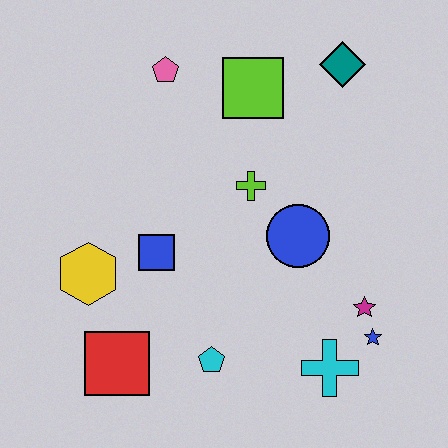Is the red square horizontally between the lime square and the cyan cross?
No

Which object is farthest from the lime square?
The red square is farthest from the lime square.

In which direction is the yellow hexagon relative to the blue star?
The yellow hexagon is to the left of the blue star.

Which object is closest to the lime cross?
The blue circle is closest to the lime cross.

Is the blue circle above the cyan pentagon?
Yes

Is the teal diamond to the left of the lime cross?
No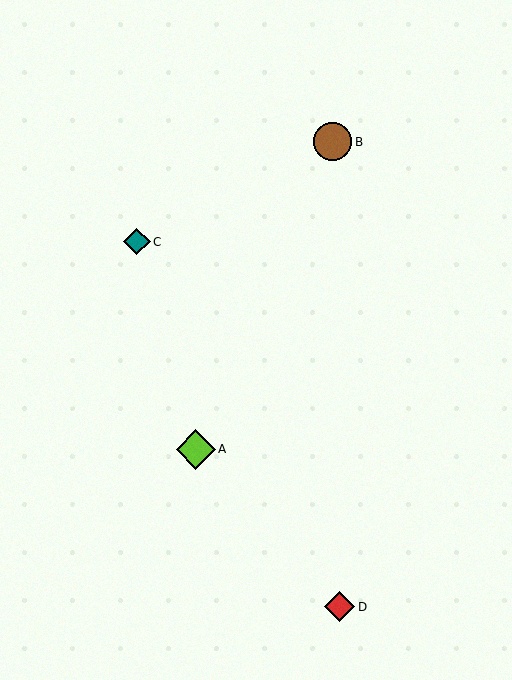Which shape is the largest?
The lime diamond (labeled A) is the largest.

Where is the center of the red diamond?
The center of the red diamond is at (340, 607).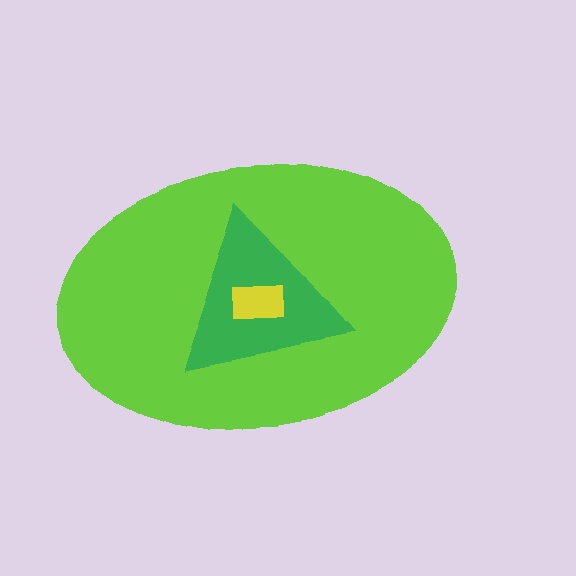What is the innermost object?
The yellow rectangle.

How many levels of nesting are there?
3.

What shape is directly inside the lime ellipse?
The green triangle.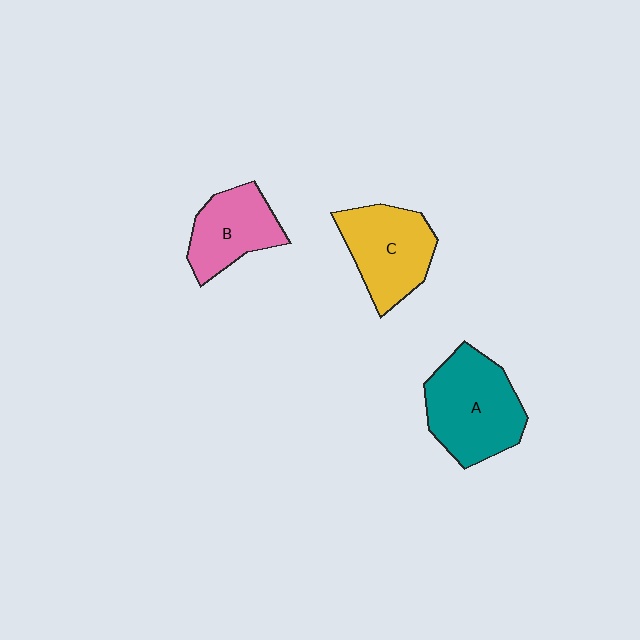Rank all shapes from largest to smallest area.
From largest to smallest: A (teal), C (yellow), B (pink).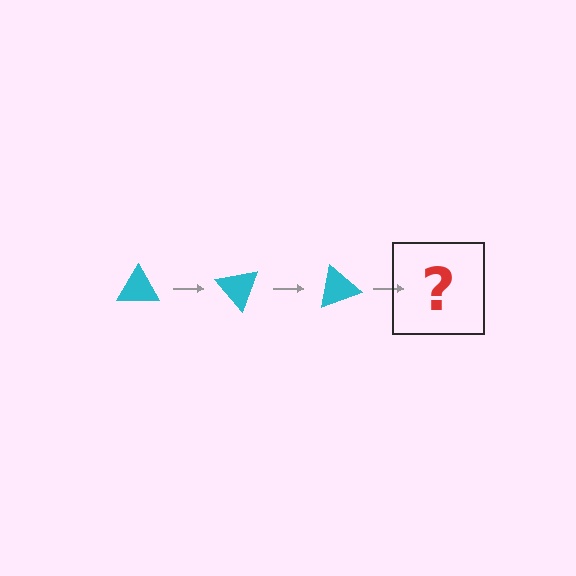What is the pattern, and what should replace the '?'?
The pattern is that the triangle rotates 50 degrees each step. The '?' should be a cyan triangle rotated 150 degrees.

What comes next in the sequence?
The next element should be a cyan triangle rotated 150 degrees.